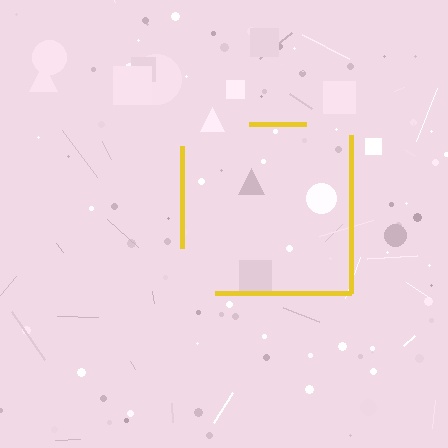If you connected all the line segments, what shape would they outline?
They would outline a square.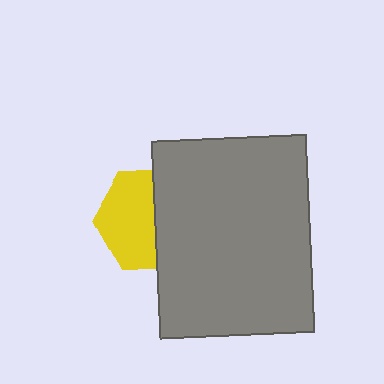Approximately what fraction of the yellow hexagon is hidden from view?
Roughly 43% of the yellow hexagon is hidden behind the gray rectangle.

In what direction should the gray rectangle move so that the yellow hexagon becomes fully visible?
The gray rectangle should move right. That is the shortest direction to clear the overlap and leave the yellow hexagon fully visible.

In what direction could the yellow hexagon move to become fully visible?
The yellow hexagon could move left. That would shift it out from behind the gray rectangle entirely.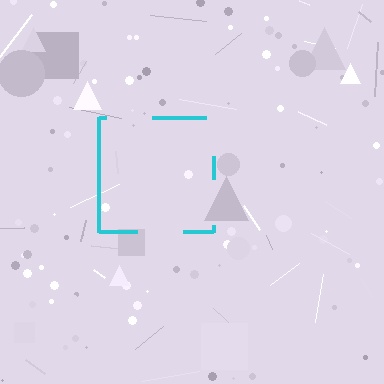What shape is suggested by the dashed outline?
The dashed outline suggests a square.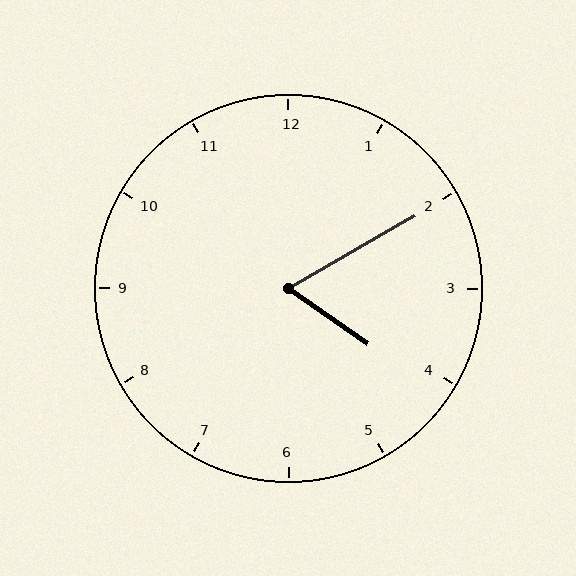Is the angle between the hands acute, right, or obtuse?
It is acute.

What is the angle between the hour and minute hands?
Approximately 65 degrees.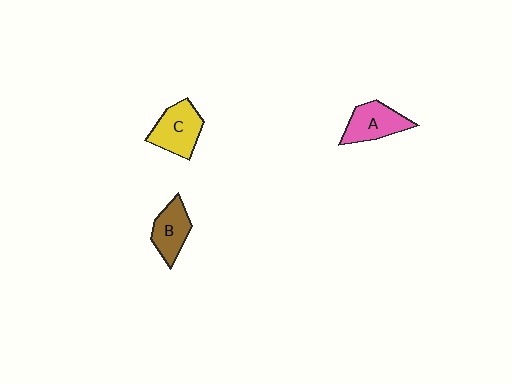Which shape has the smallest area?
Shape B (brown).